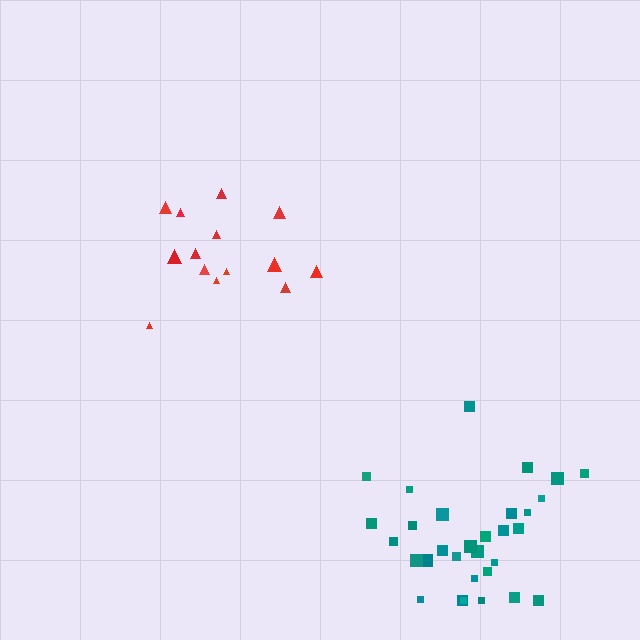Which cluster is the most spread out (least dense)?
Red.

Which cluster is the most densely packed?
Teal.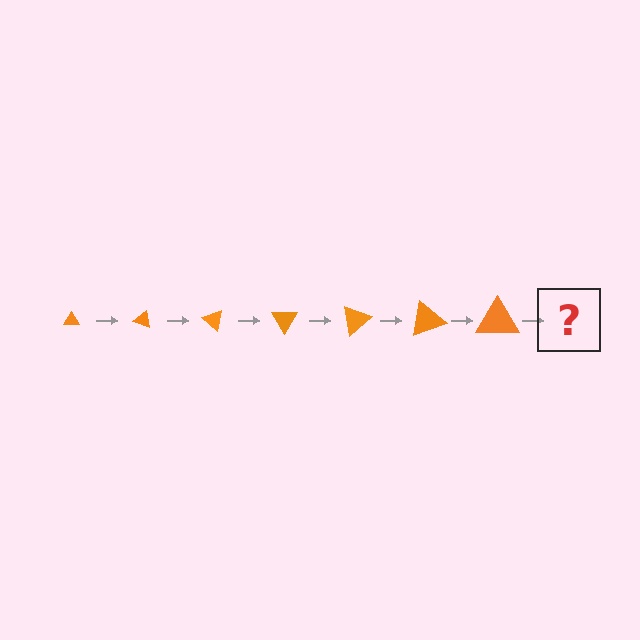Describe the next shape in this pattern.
It should be a triangle, larger than the previous one and rotated 140 degrees from the start.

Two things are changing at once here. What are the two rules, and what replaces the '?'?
The two rules are that the triangle grows larger each step and it rotates 20 degrees each step. The '?' should be a triangle, larger than the previous one and rotated 140 degrees from the start.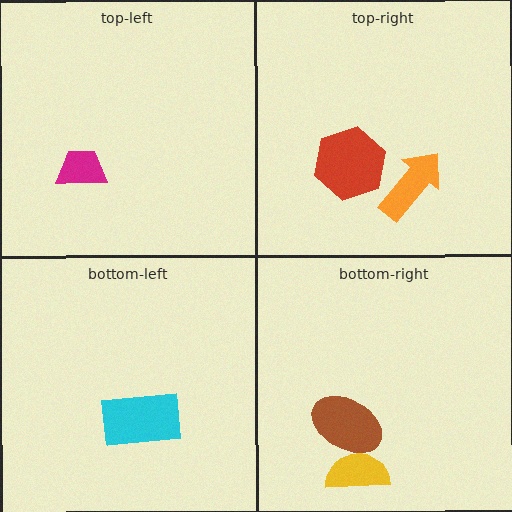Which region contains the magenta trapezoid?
The top-left region.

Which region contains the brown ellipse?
The bottom-right region.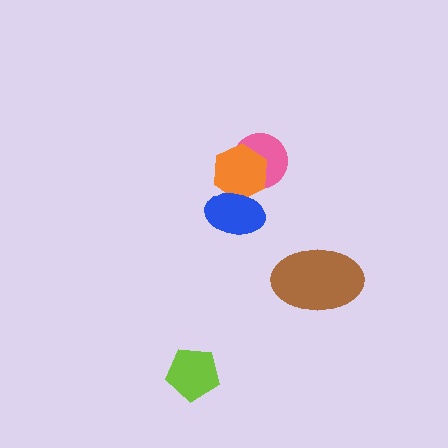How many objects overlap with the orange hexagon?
2 objects overlap with the orange hexagon.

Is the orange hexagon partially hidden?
Yes, it is partially covered by another shape.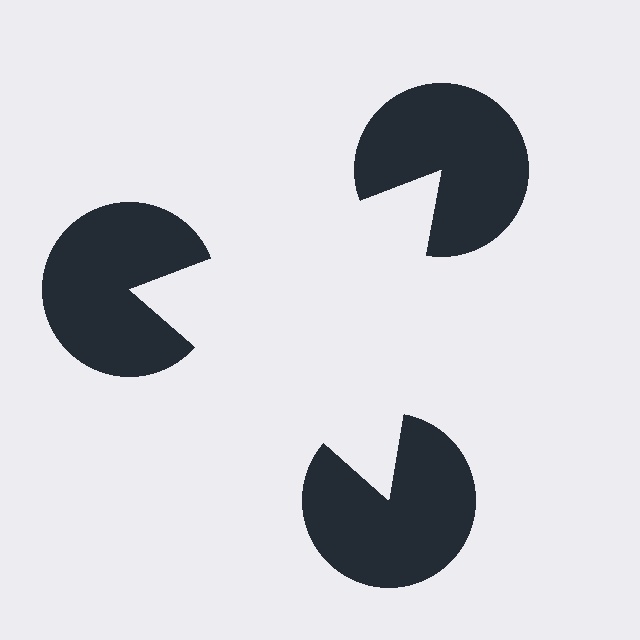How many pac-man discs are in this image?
There are 3 — one at each vertex of the illusory triangle.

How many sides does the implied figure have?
3 sides.